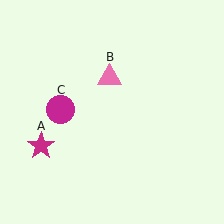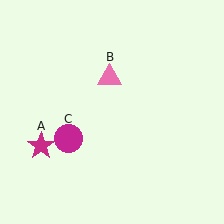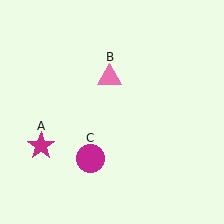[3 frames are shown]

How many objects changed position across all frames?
1 object changed position: magenta circle (object C).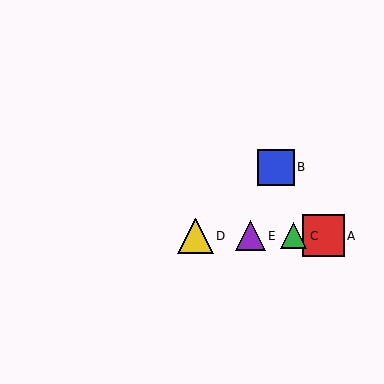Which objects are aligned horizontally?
Objects A, C, D, E are aligned horizontally.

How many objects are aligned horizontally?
4 objects (A, C, D, E) are aligned horizontally.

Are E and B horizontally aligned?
No, E is at y≈236 and B is at y≈167.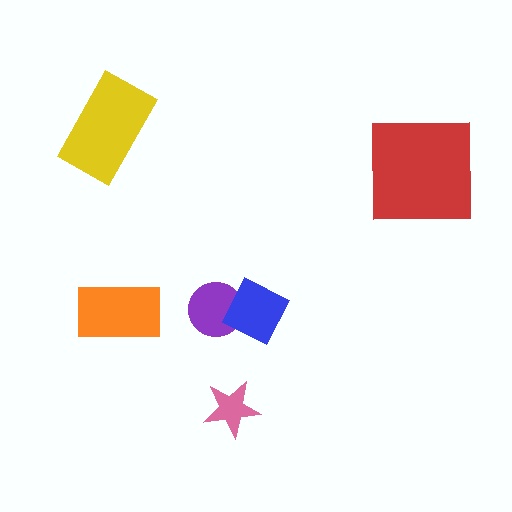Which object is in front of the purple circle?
The blue diamond is in front of the purple circle.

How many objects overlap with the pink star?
0 objects overlap with the pink star.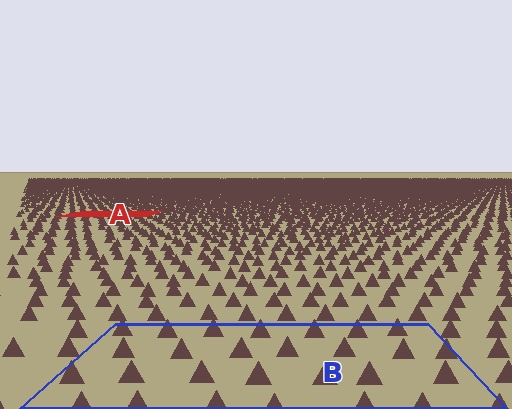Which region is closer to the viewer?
Region B is closer. The texture elements there are larger and more spread out.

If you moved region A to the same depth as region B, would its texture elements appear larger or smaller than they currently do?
They would appear larger. At a closer depth, the same texture elements are projected at a bigger on-screen size.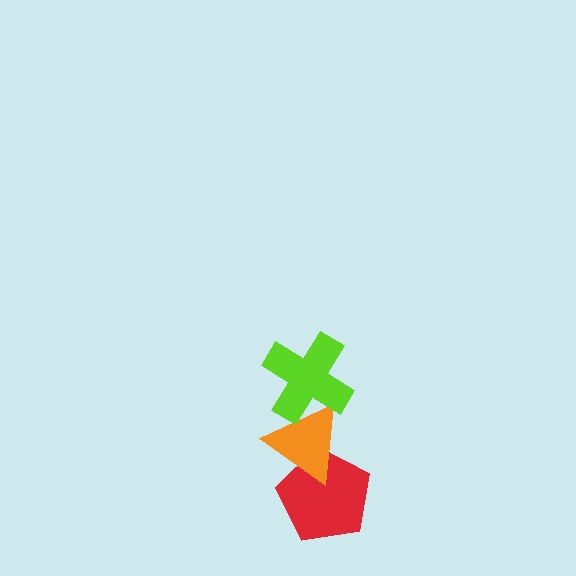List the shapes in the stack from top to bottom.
From top to bottom: the lime cross, the orange triangle, the red pentagon.